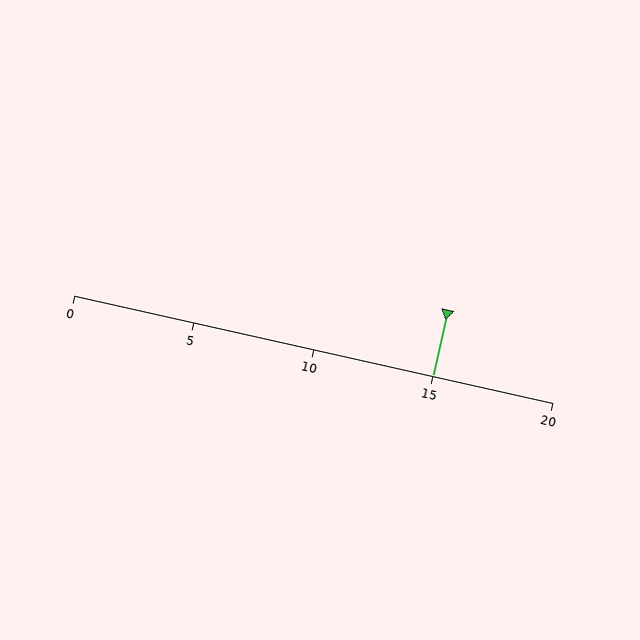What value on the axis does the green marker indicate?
The marker indicates approximately 15.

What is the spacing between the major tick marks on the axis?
The major ticks are spaced 5 apart.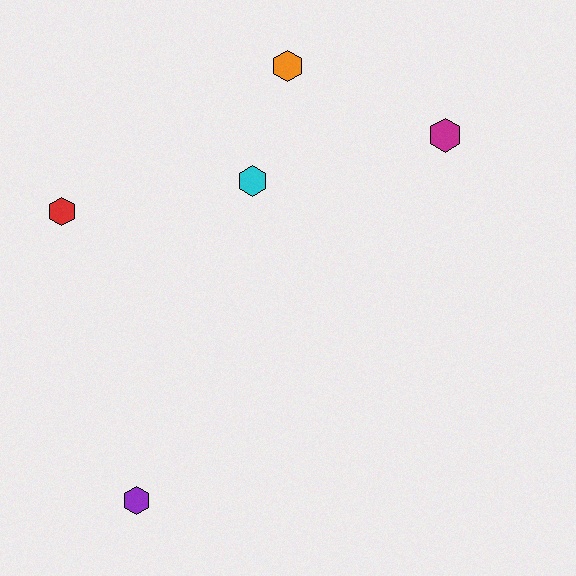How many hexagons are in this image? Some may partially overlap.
There are 5 hexagons.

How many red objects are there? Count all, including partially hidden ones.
There is 1 red object.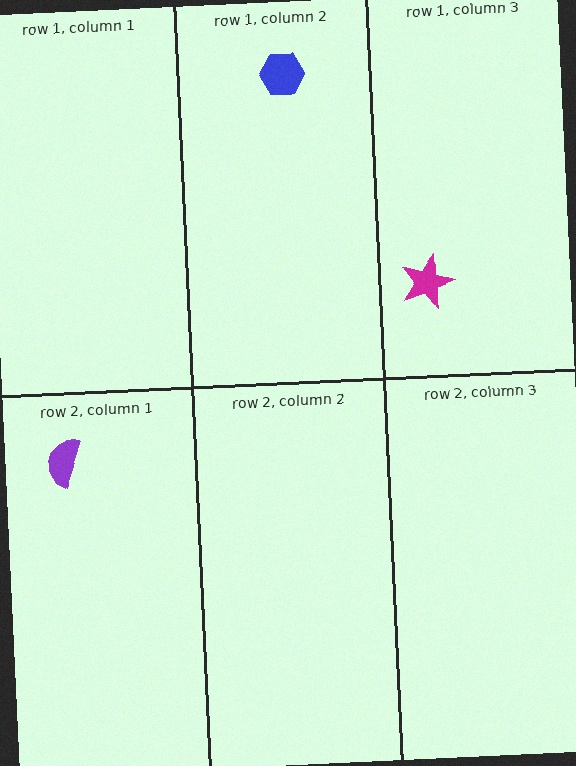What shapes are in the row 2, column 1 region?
The purple semicircle.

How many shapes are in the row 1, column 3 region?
1.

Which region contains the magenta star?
The row 1, column 3 region.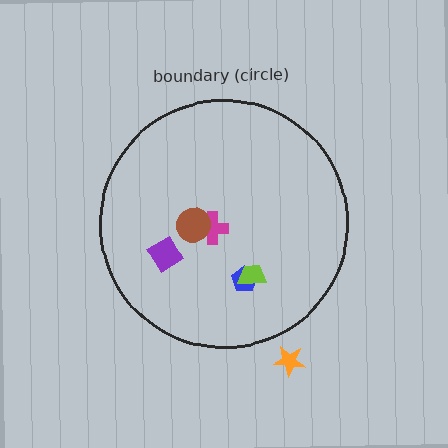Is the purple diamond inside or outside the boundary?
Inside.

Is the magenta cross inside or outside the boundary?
Inside.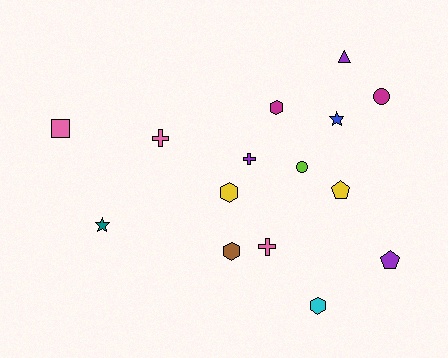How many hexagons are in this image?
There are 4 hexagons.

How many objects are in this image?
There are 15 objects.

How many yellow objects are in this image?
There are 2 yellow objects.